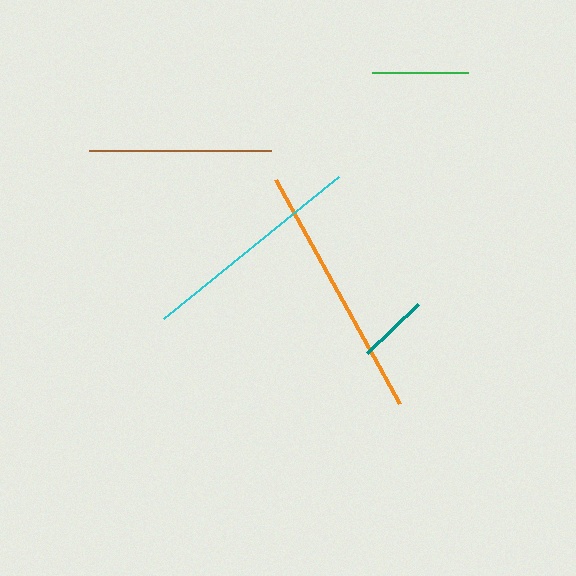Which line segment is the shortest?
The teal line is the shortest at approximately 71 pixels.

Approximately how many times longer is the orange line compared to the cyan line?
The orange line is approximately 1.1 times the length of the cyan line.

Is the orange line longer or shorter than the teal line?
The orange line is longer than the teal line.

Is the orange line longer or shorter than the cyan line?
The orange line is longer than the cyan line.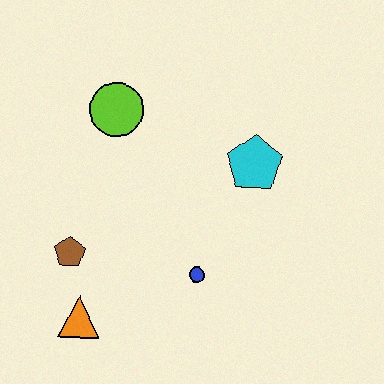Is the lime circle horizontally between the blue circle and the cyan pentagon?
No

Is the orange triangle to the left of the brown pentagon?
No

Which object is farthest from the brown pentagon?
The cyan pentagon is farthest from the brown pentagon.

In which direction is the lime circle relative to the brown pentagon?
The lime circle is above the brown pentagon.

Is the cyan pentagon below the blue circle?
No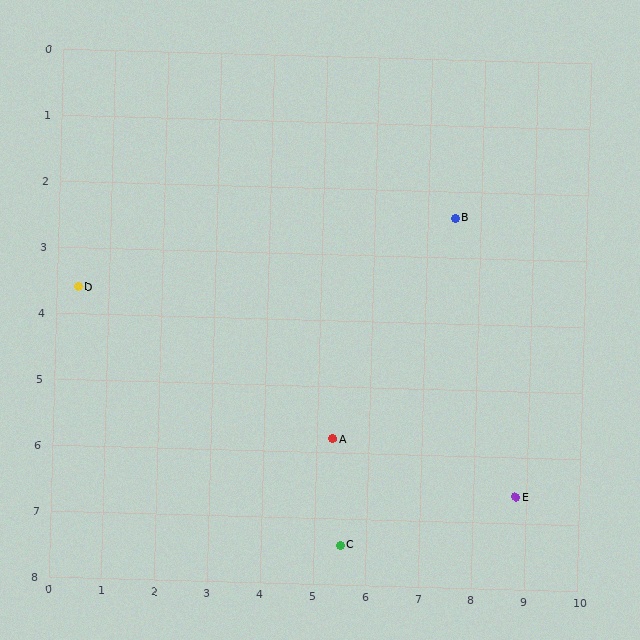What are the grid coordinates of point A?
Point A is at approximately (5.3, 5.8).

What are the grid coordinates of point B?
Point B is at approximately (7.5, 2.4).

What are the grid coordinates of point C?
Point C is at approximately (5.5, 7.4).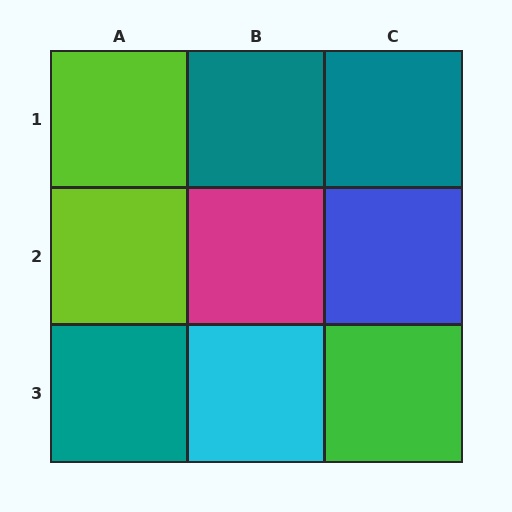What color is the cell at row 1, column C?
Teal.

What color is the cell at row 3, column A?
Teal.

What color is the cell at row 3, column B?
Cyan.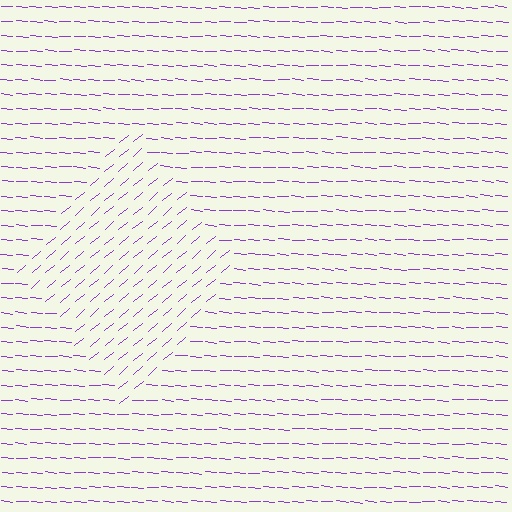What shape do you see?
I see a diamond.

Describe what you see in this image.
The image is filled with small purple line segments. A diamond region in the image has lines oriented differently from the surrounding lines, creating a visible texture boundary.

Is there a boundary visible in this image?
Yes, there is a texture boundary formed by a change in line orientation.